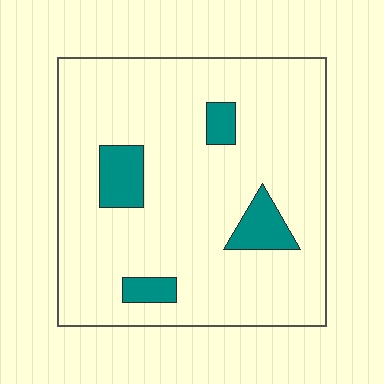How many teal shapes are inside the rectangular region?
4.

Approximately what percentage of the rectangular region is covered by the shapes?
Approximately 10%.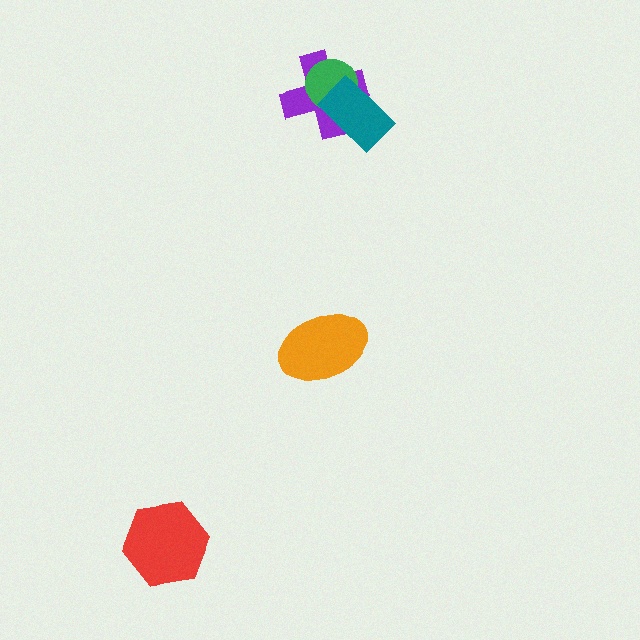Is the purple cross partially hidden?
Yes, it is partially covered by another shape.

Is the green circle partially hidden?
Yes, it is partially covered by another shape.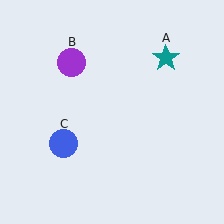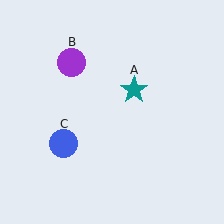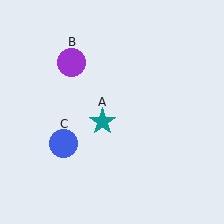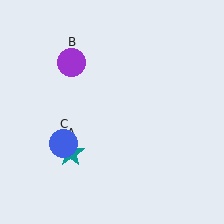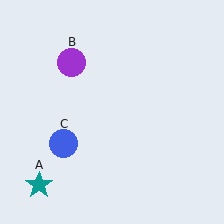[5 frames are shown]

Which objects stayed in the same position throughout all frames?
Purple circle (object B) and blue circle (object C) remained stationary.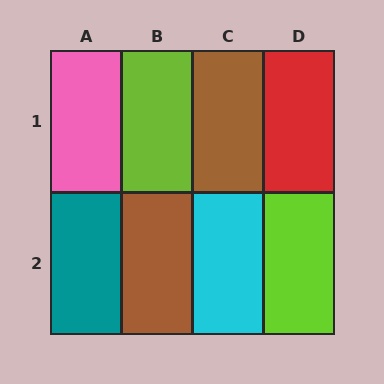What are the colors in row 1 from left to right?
Pink, lime, brown, red.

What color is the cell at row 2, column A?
Teal.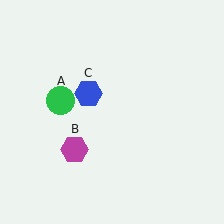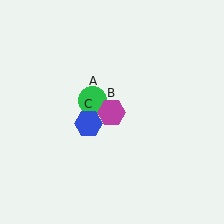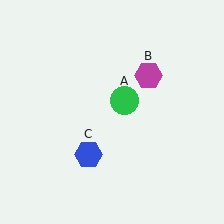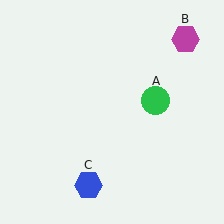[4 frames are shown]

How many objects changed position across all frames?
3 objects changed position: green circle (object A), magenta hexagon (object B), blue hexagon (object C).